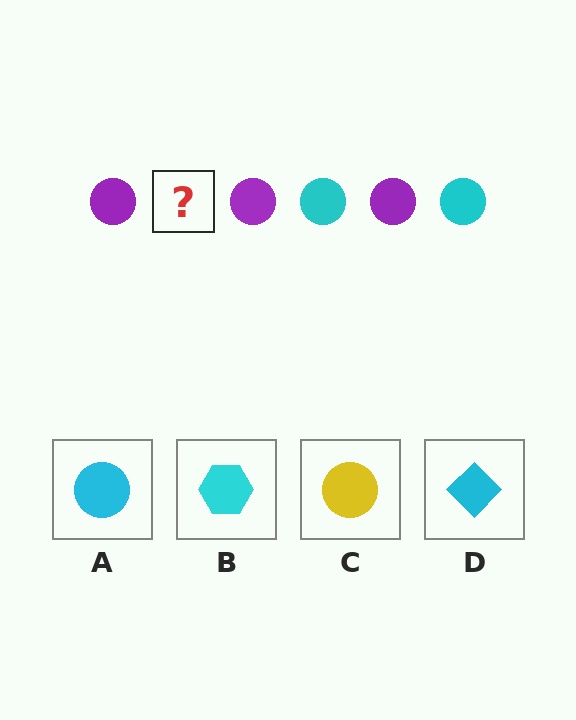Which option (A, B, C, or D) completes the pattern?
A.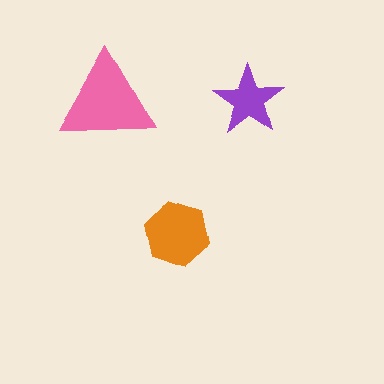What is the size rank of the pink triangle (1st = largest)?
1st.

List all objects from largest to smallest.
The pink triangle, the orange hexagon, the purple star.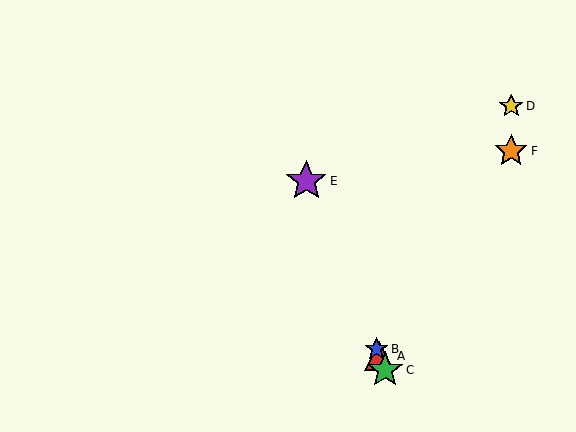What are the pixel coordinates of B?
Object B is at (377, 349).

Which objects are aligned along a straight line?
Objects A, B, C, E are aligned along a straight line.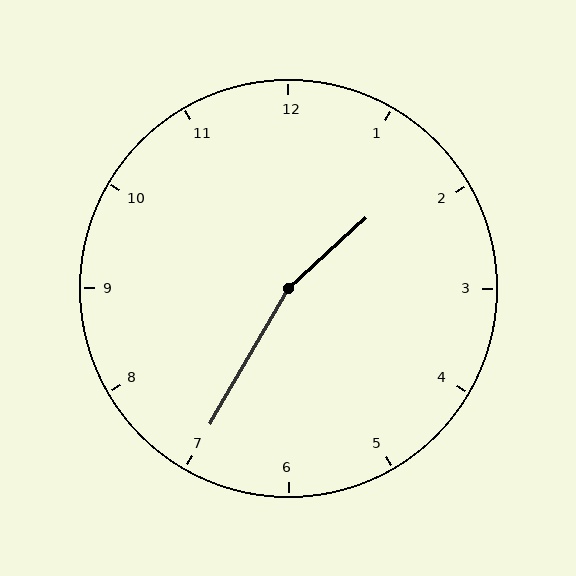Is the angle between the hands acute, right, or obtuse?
It is obtuse.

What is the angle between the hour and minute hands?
Approximately 162 degrees.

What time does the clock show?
1:35.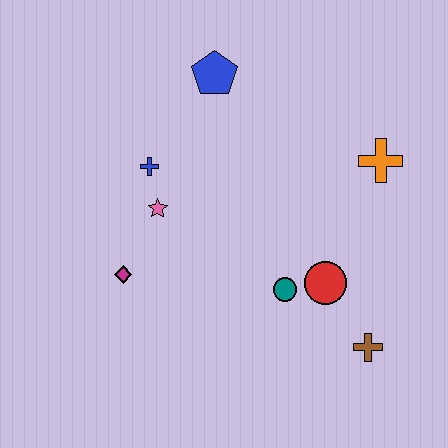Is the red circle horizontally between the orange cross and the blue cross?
Yes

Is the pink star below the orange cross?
Yes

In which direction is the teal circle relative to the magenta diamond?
The teal circle is to the right of the magenta diamond.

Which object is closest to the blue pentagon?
The blue cross is closest to the blue pentagon.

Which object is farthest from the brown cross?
The blue pentagon is farthest from the brown cross.